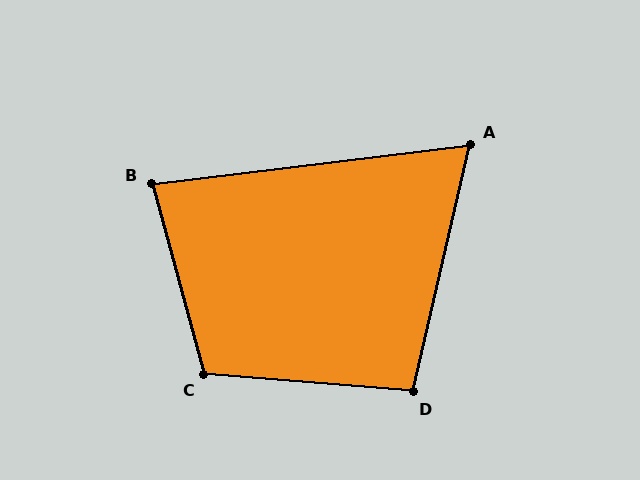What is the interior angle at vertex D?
Approximately 98 degrees (obtuse).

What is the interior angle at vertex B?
Approximately 82 degrees (acute).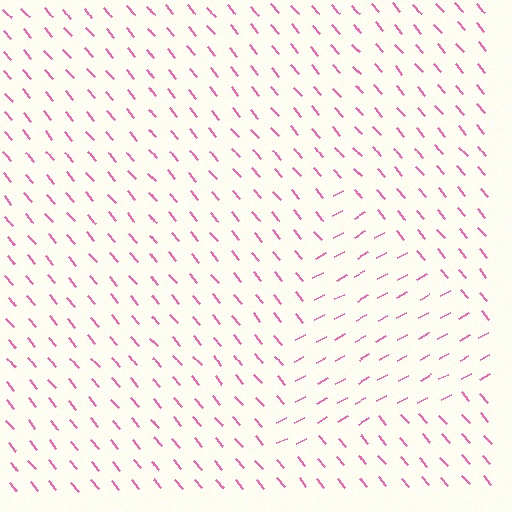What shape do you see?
I see a triangle.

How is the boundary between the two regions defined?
The boundary is defined purely by a change in line orientation (approximately 78 degrees difference). All lines are the same color and thickness.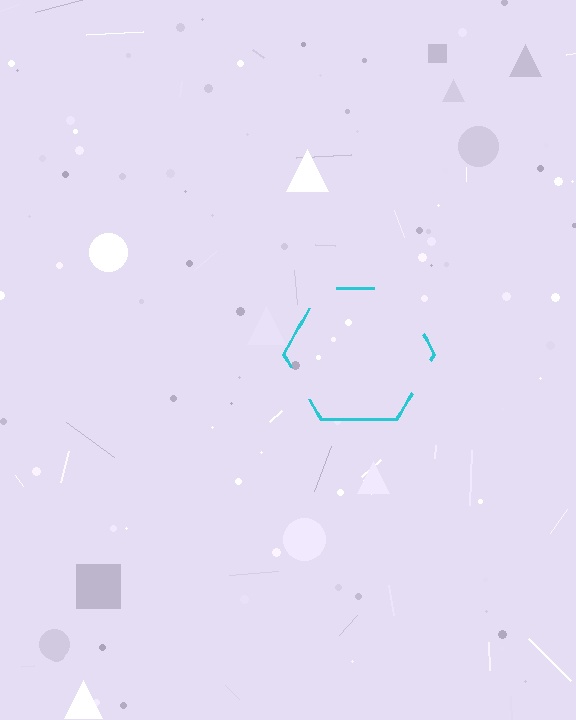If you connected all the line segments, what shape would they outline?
They would outline a hexagon.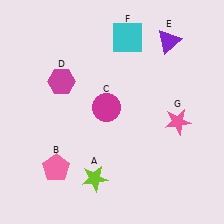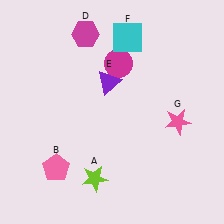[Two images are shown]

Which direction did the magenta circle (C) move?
The magenta circle (C) moved up.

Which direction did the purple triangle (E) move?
The purple triangle (E) moved left.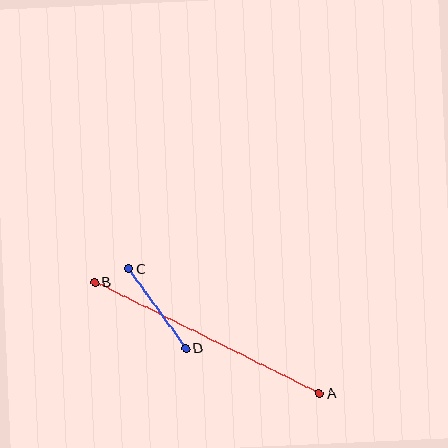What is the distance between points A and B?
The distance is approximately 251 pixels.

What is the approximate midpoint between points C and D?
The midpoint is at approximately (157, 309) pixels.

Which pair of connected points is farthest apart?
Points A and B are farthest apart.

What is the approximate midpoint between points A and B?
The midpoint is at approximately (207, 338) pixels.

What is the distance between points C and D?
The distance is approximately 98 pixels.